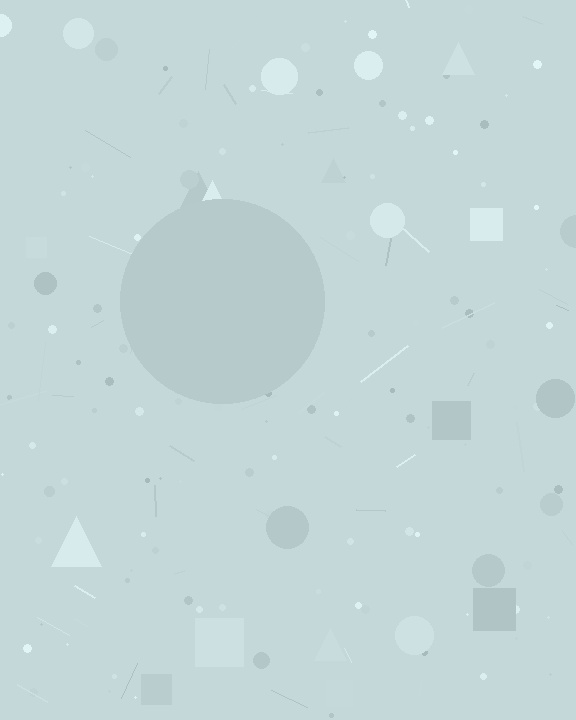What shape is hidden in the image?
A circle is hidden in the image.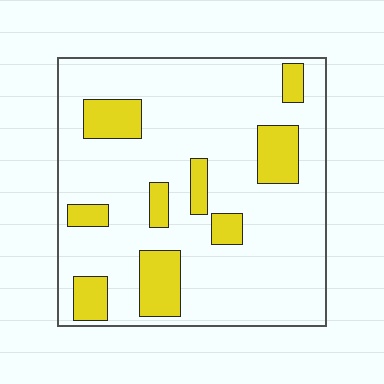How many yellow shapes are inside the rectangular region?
9.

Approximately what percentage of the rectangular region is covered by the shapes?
Approximately 20%.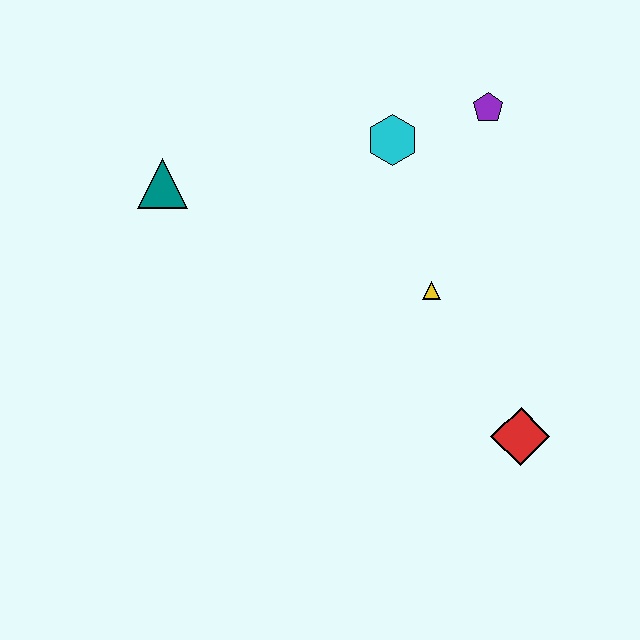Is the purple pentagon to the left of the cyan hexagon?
No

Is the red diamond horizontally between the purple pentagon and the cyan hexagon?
No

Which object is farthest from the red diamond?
The teal triangle is farthest from the red diamond.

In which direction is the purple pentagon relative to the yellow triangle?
The purple pentagon is above the yellow triangle.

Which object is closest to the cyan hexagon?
The purple pentagon is closest to the cyan hexagon.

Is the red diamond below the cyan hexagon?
Yes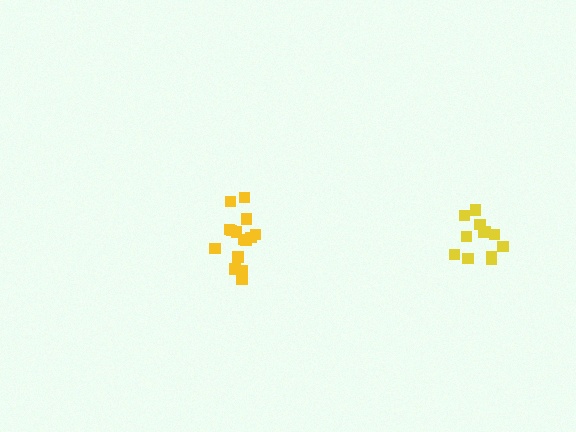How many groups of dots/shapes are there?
There are 2 groups.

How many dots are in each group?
Group 1: 12 dots, Group 2: 15 dots (27 total).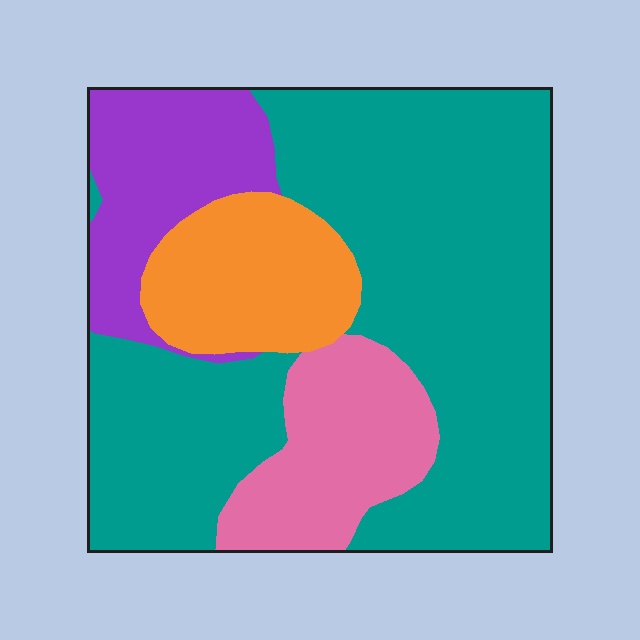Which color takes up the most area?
Teal, at roughly 60%.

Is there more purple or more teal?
Teal.